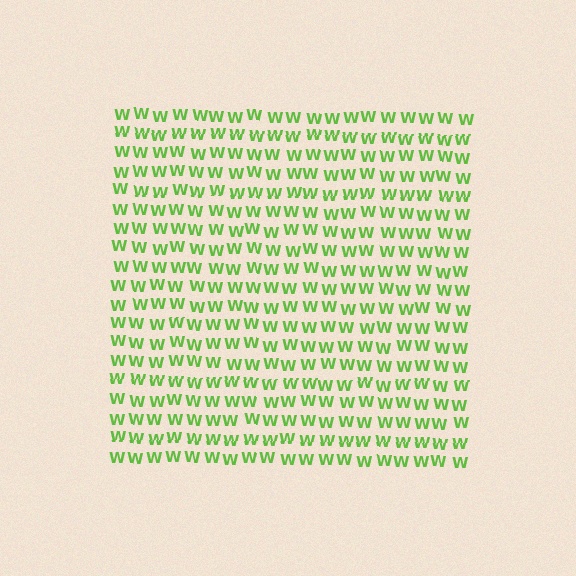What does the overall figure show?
The overall figure shows a square.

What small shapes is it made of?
It is made of small letter W's.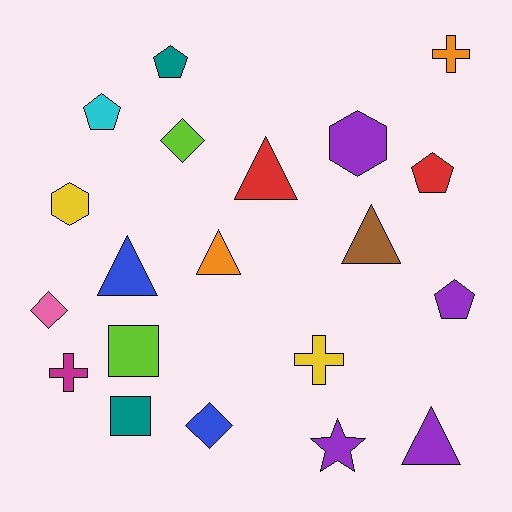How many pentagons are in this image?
There are 4 pentagons.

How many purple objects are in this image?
There are 4 purple objects.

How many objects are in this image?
There are 20 objects.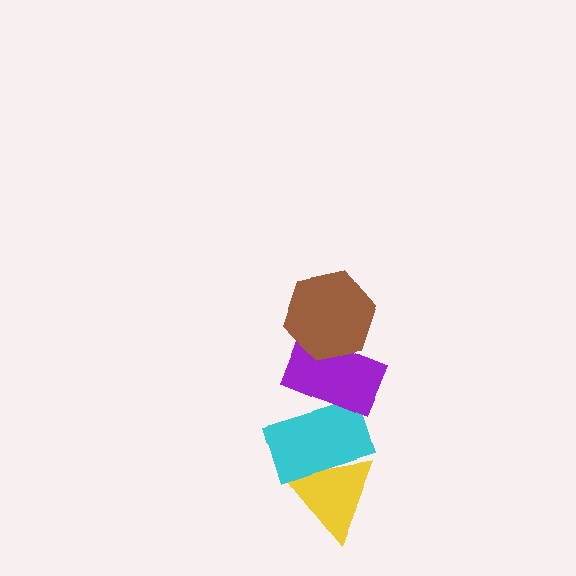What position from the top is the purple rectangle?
The purple rectangle is 2nd from the top.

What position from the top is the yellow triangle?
The yellow triangle is 4th from the top.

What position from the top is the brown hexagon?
The brown hexagon is 1st from the top.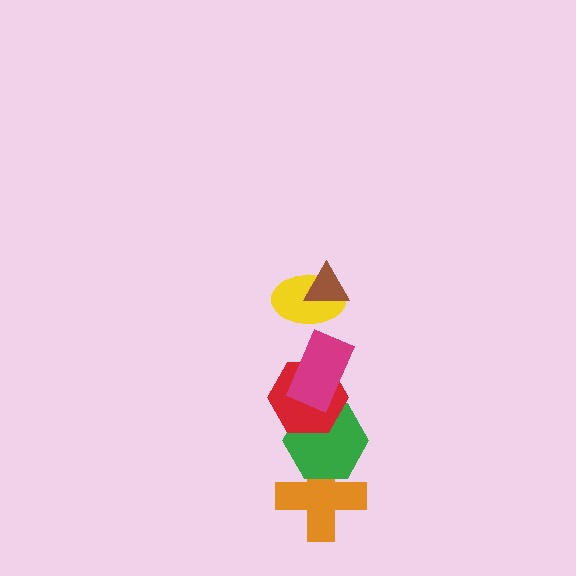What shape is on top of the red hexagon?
The magenta rectangle is on top of the red hexagon.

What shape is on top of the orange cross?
The green hexagon is on top of the orange cross.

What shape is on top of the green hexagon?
The red hexagon is on top of the green hexagon.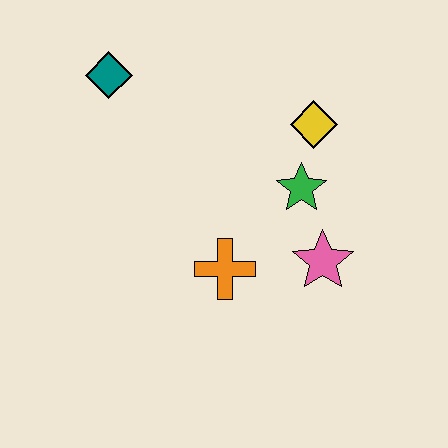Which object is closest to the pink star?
The green star is closest to the pink star.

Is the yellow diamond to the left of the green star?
No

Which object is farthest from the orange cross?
The teal diamond is farthest from the orange cross.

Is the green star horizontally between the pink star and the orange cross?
Yes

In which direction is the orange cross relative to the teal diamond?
The orange cross is below the teal diamond.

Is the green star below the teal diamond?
Yes